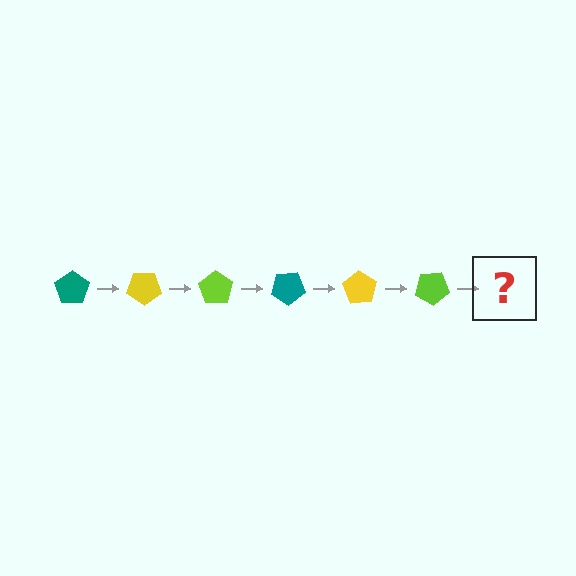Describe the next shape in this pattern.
It should be a teal pentagon, rotated 210 degrees from the start.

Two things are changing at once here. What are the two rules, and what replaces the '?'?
The two rules are that it rotates 35 degrees each step and the color cycles through teal, yellow, and lime. The '?' should be a teal pentagon, rotated 210 degrees from the start.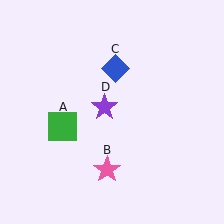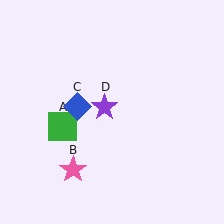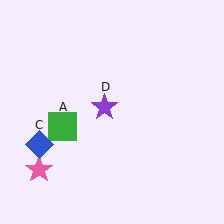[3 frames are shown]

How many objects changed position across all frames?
2 objects changed position: pink star (object B), blue diamond (object C).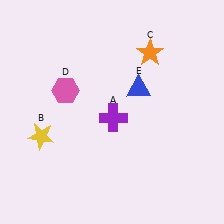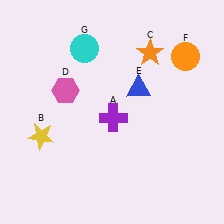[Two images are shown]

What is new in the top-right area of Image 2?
An orange circle (F) was added in the top-right area of Image 2.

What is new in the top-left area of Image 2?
A cyan circle (G) was added in the top-left area of Image 2.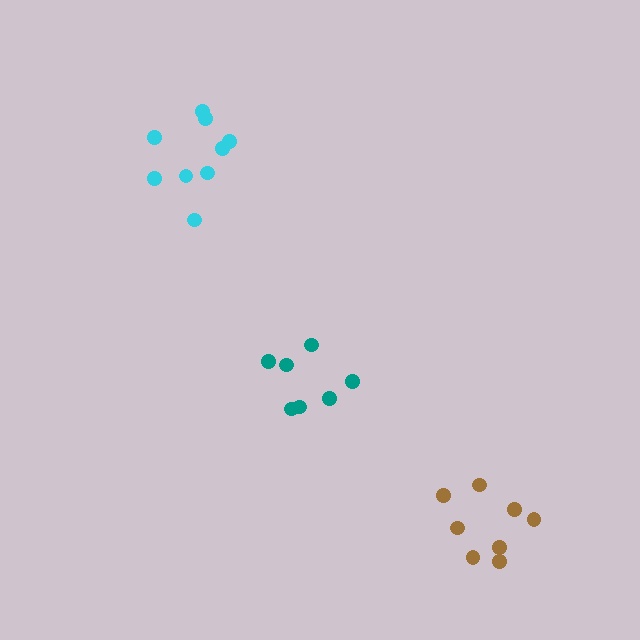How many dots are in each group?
Group 1: 7 dots, Group 2: 9 dots, Group 3: 8 dots (24 total).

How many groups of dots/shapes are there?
There are 3 groups.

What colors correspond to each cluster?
The clusters are colored: teal, cyan, brown.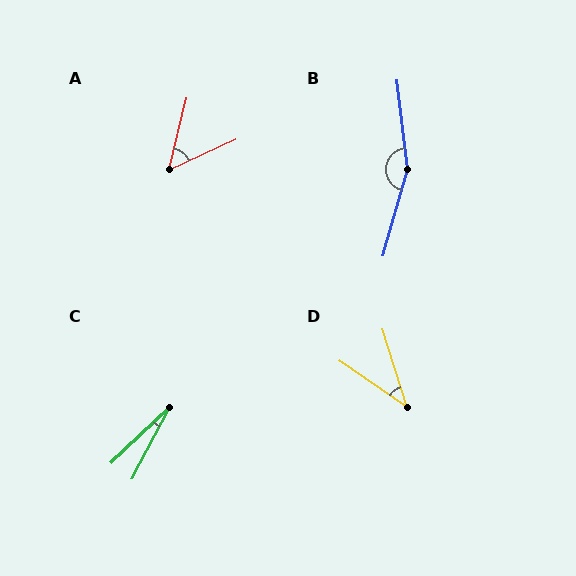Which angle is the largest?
B, at approximately 158 degrees.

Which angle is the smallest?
C, at approximately 19 degrees.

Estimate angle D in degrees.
Approximately 38 degrees.